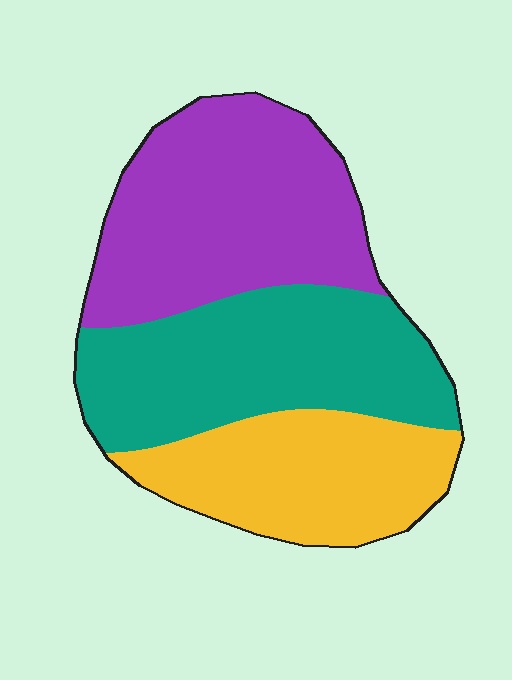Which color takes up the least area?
Yellow, at roughly 25%.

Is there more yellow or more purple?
Purple.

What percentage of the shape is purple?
Purple covers 38% of the shape.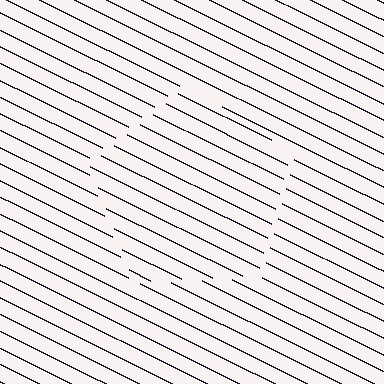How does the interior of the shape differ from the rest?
The interior of the shape contains the same grating, shifted by half a period — the contour is defined by the phase discontinuity where line-ends from the inner and outer gratings abut.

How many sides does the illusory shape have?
5 sides — the line-ends trace a pentagon.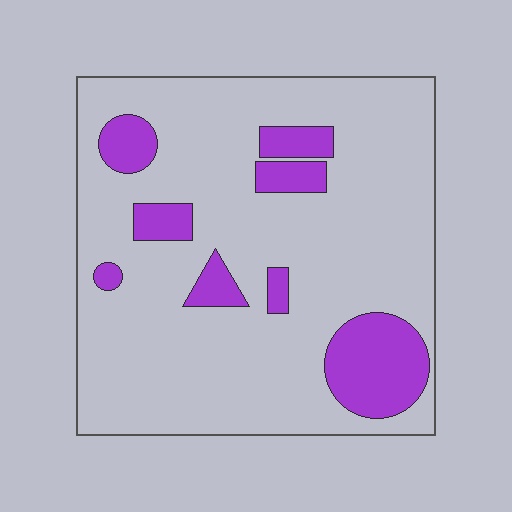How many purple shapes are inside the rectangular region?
8.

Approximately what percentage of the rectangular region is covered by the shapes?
Approximately 15%.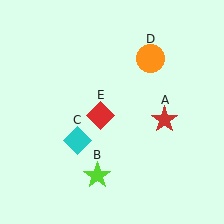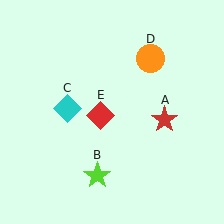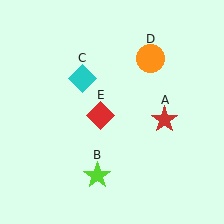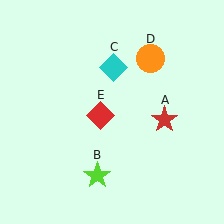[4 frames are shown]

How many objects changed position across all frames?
1 object changed position: cyan diamond (object C).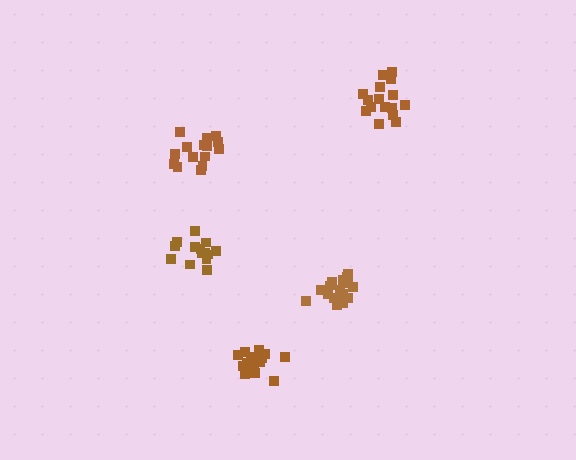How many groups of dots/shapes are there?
There are 5 groups.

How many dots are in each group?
Group 1: 18 dots, Group 2: 14 dots, Group 3: 15 dots, Group 4: 16 dots, Group 5: 18 dots (81 total).